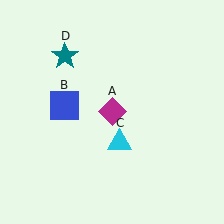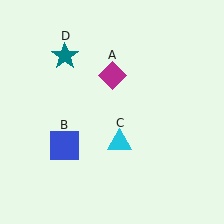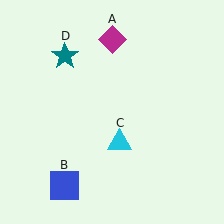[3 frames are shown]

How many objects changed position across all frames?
2 objects changed position: magenta diamond (object A), blue square (object B).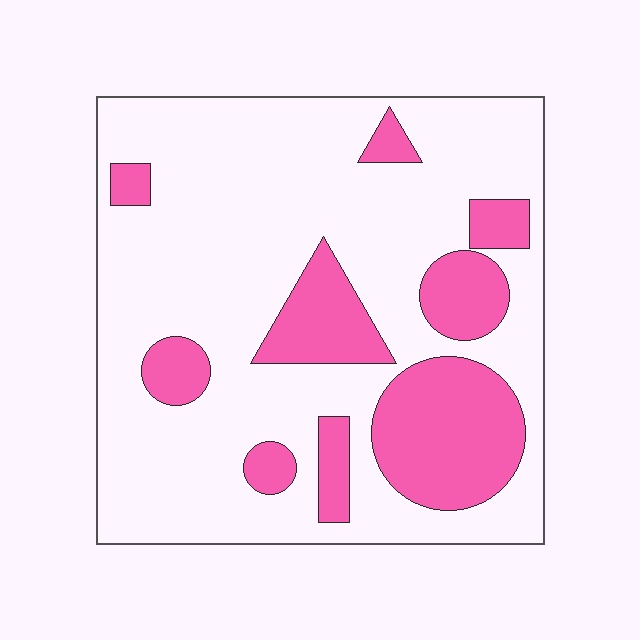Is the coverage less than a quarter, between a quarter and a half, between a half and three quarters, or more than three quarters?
Between a quarter and a half.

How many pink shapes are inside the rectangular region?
9.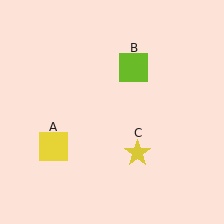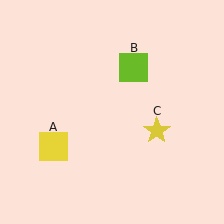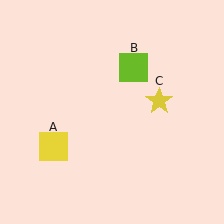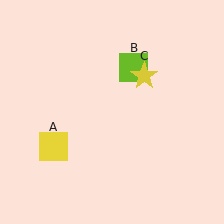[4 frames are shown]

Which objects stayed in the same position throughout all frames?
Yellow square (object A) and lime square (object B) remained stationary.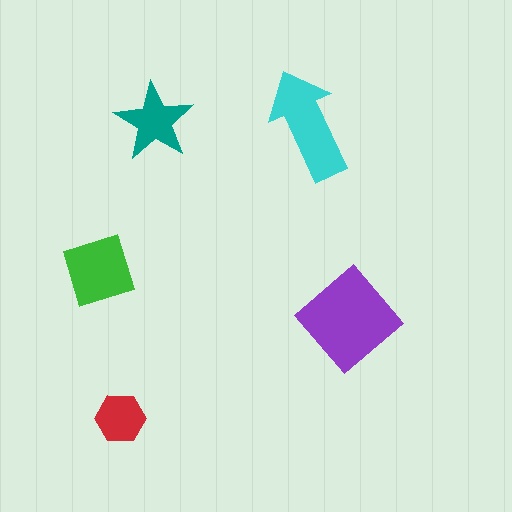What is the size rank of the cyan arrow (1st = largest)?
2nd.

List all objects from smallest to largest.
The red hexagon, the teal star, the green square, the cyan arrow, the purple diamond.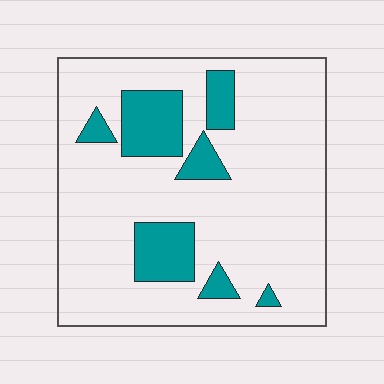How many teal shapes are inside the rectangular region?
7.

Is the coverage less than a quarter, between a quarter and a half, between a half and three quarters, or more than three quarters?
Less than a quarter.